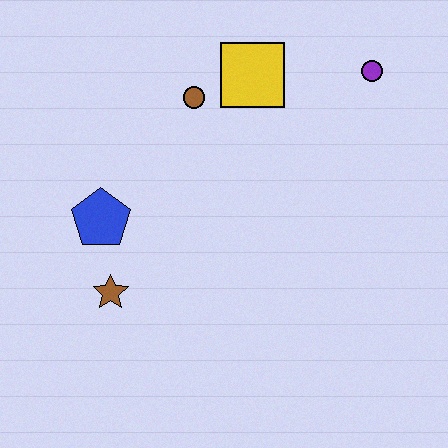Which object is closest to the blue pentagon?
The brown star is closest to the blue pentagon.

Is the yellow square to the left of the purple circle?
Yes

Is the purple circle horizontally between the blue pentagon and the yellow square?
No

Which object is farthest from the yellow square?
The brown star is farthest from the yellow square.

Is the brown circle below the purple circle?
Yes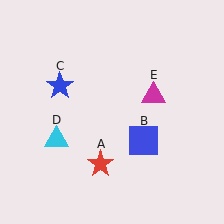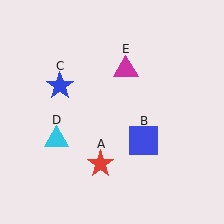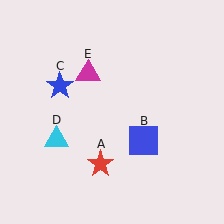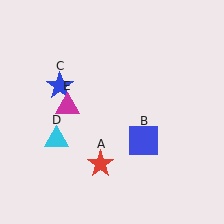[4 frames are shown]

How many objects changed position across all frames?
1 object changed position: magenta triangle (object E).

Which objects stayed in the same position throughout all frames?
Red star (object A) and blue square (object B) and blue star (object C) and cyan triangle (object D) remained stationary.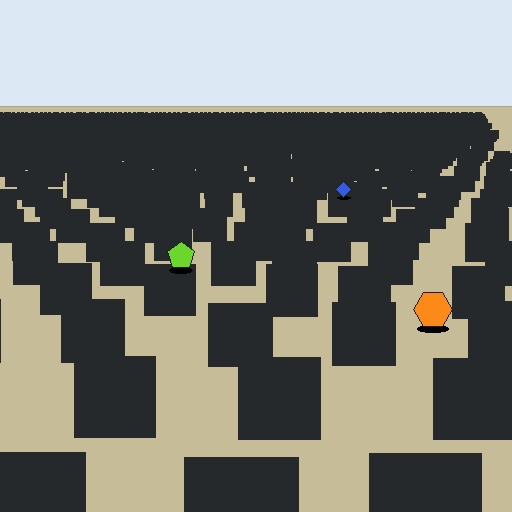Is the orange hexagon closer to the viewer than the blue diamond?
Yes. The orange hexagon is closer — you can tell from the texture gradient: the ground texture is coarser near it.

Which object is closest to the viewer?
The orange hexagon is closest. The texture marks near it are larger and more spread out.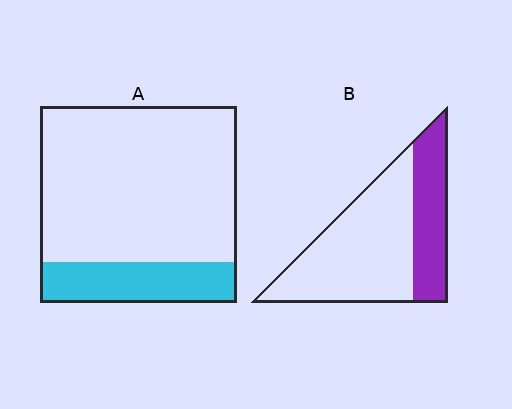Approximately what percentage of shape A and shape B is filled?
A is approximately 20% and B is approximately 30%.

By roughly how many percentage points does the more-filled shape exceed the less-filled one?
By roughly 10 percentage points (B over A).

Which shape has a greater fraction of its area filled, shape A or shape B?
Shape B.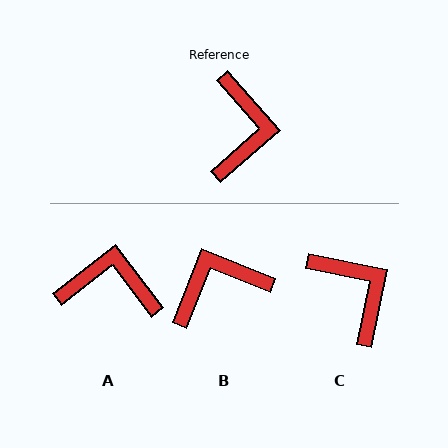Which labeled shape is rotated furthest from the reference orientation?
B, about 117 degrees away.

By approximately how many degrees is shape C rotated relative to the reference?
Approximately 37 degrees counter-clockwise.